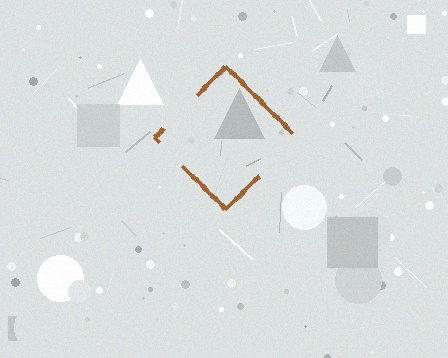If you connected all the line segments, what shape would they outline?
They would outline a diamond.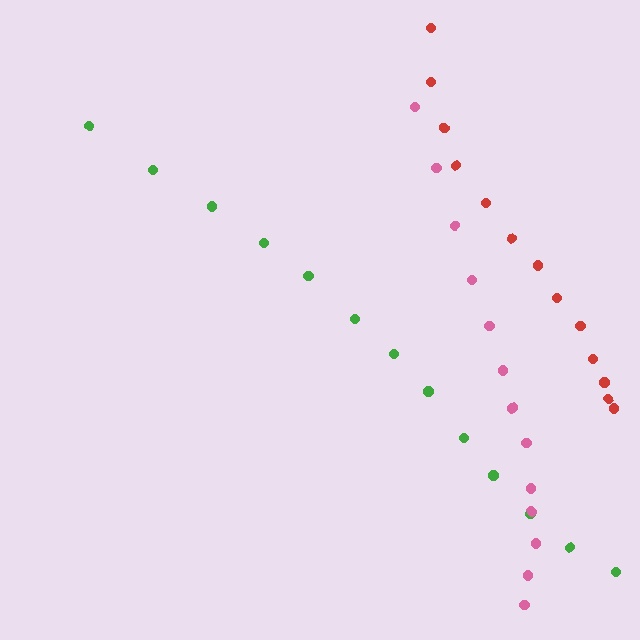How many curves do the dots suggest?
There are 3 distinct paths.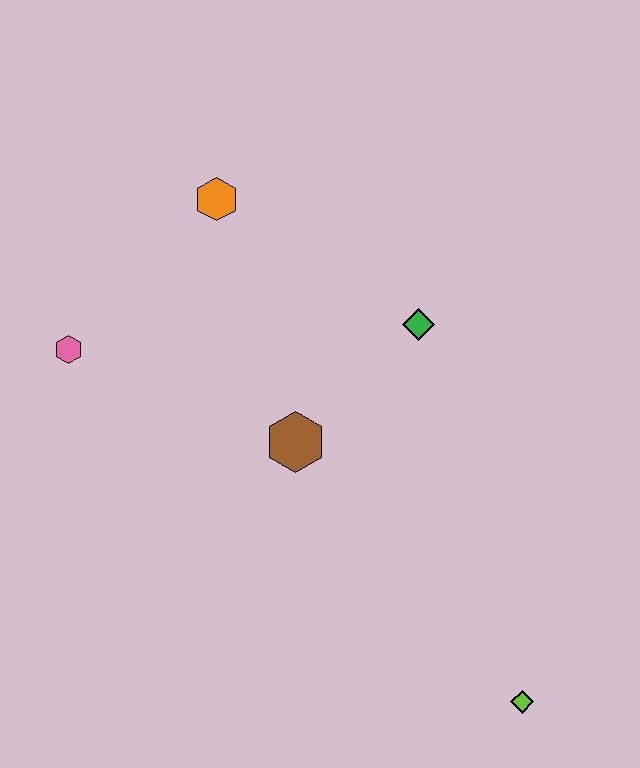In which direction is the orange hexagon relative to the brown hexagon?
The orange hexagon is above the brown hexagon.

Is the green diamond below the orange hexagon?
Yes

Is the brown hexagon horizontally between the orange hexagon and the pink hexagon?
No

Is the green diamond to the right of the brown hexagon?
Yes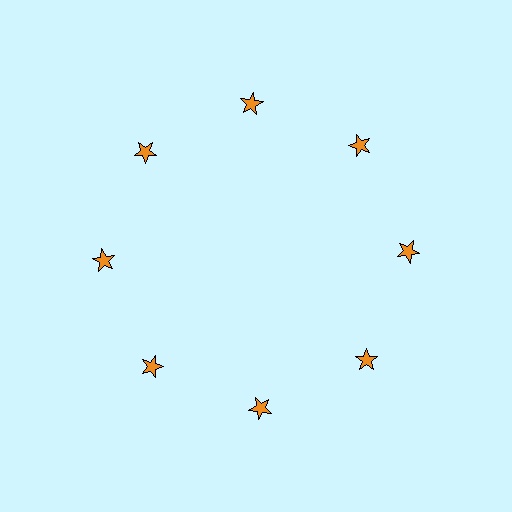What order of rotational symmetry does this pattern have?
This pattern has 8-fold rotational symmetry.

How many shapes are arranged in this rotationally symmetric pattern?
There are 8 shapes, arranged in 8 groups of 1.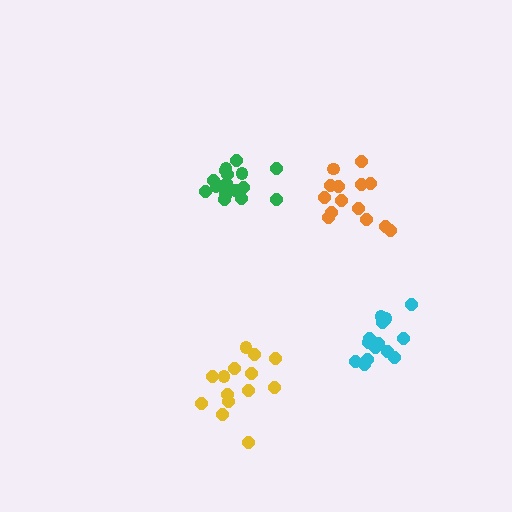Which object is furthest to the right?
The cyan cluster is rightmost.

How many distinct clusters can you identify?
There are 4 distinct clusters.